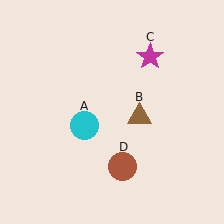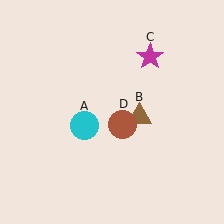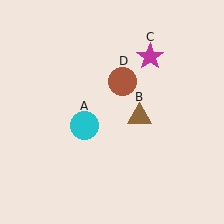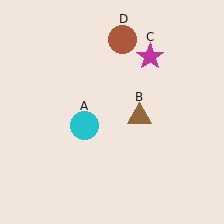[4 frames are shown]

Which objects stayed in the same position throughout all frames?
Cyan circle (object A) and brown triangle (object B) and magenta star (object C) remained stationary.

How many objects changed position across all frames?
1 object changed position: brown circle (object D).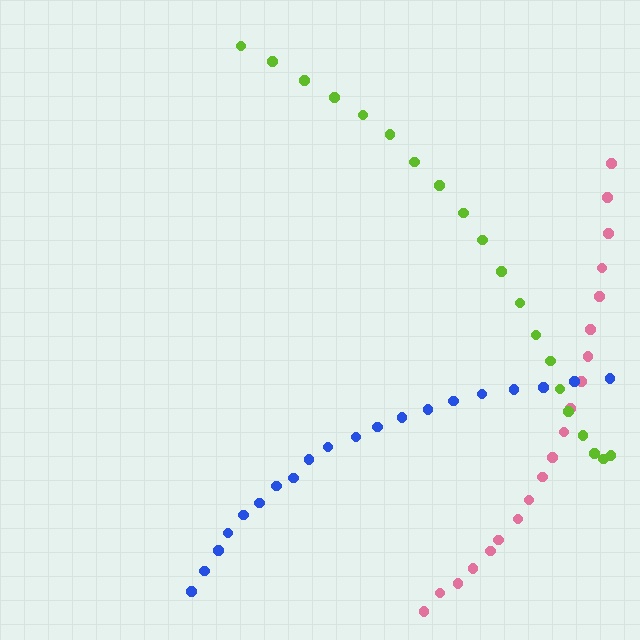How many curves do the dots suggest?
There are 3 distinct paths.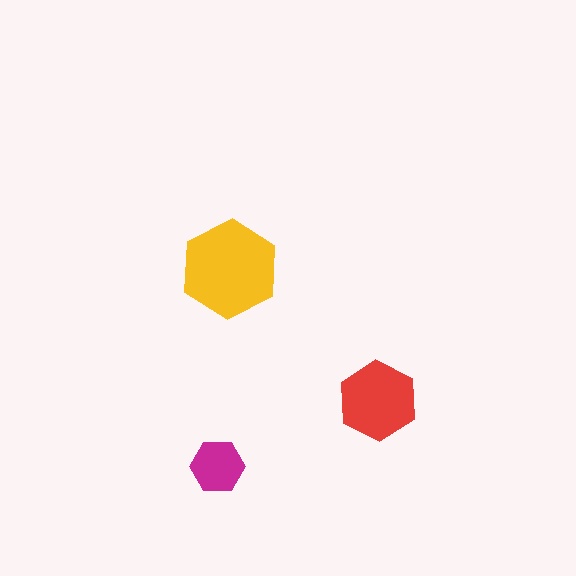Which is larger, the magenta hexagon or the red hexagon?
The red one.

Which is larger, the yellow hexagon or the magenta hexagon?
The yellow one.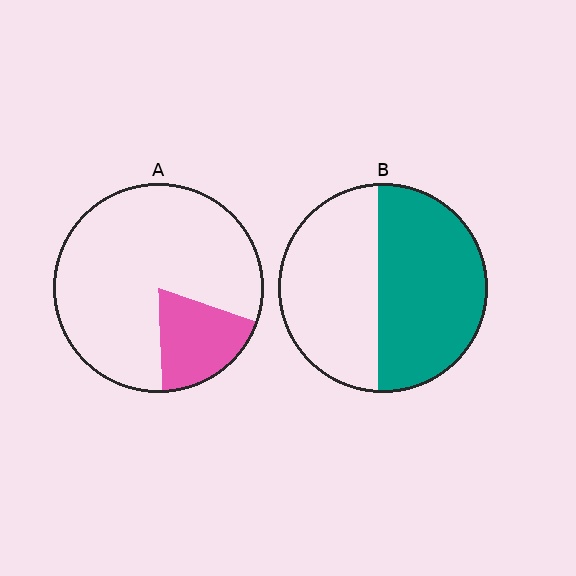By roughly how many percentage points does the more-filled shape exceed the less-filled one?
By roughly 35 percentage points (B over A).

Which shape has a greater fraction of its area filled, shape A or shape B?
Shape B.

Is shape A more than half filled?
No.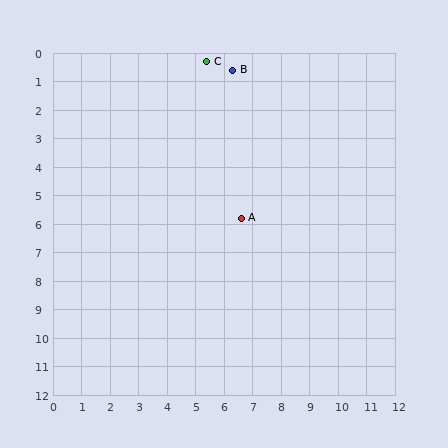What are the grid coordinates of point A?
Point A is at approximately (6.6, 5.8).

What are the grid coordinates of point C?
Point C is at approximately (5.4, 0.3).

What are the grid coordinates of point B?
Point B is at approximately (6.3, 0.6).